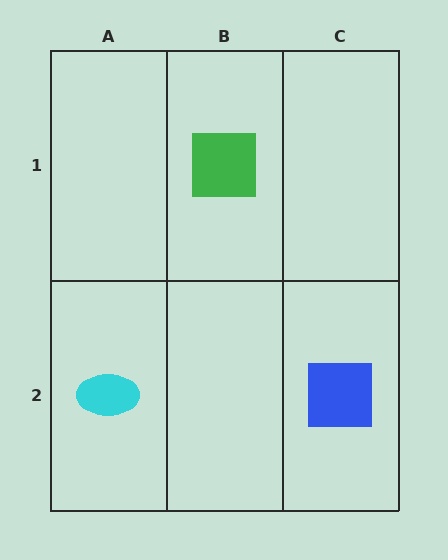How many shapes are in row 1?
1 shape.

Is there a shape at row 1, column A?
No, that cell is empty.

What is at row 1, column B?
A green square.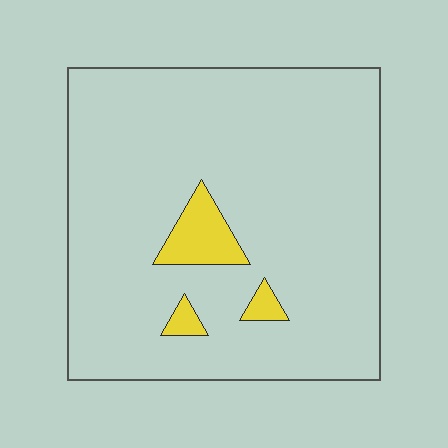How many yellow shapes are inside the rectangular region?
3.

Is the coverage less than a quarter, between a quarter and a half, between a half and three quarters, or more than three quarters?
Less than a quarter.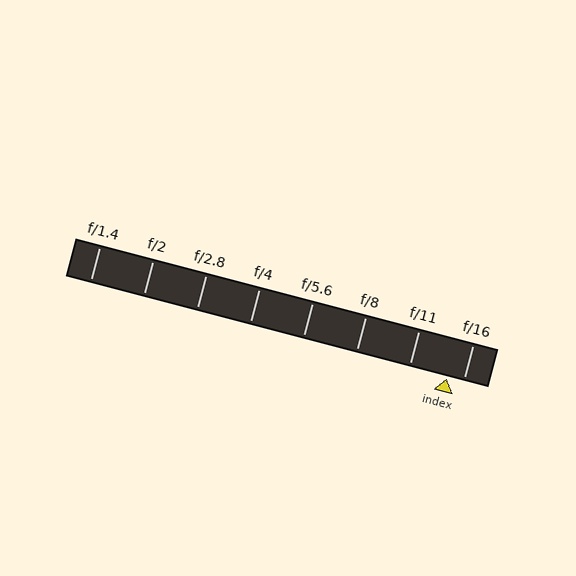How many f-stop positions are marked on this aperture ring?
There are 8 f-stop positions marked.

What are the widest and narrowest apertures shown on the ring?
The widest aperture shown is f/1.4 and the narrowest is f/16.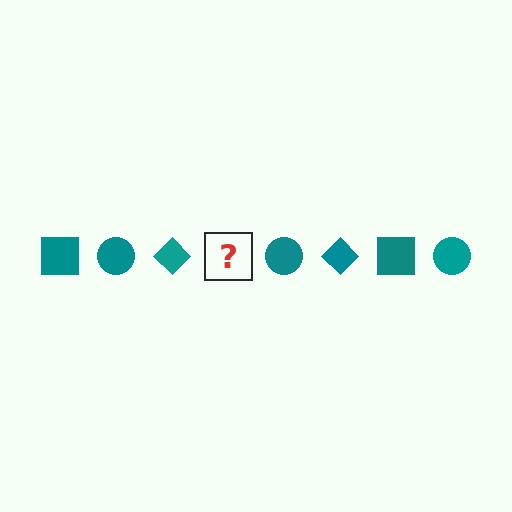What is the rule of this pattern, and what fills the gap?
The rule is that the pattern cycles through square, circle, diamond shapes in teal. The gap should be filled with a teal square.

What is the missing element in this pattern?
The missing element is a teal square.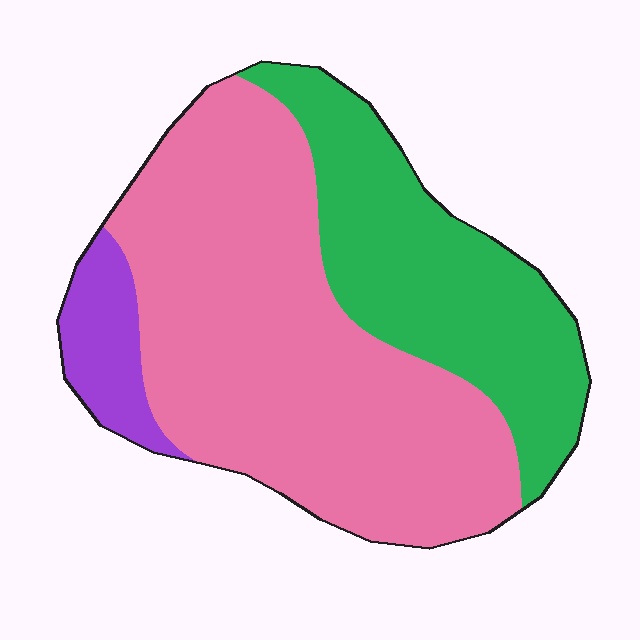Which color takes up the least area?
Purple, at roughly 10%.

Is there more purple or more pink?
Pink.